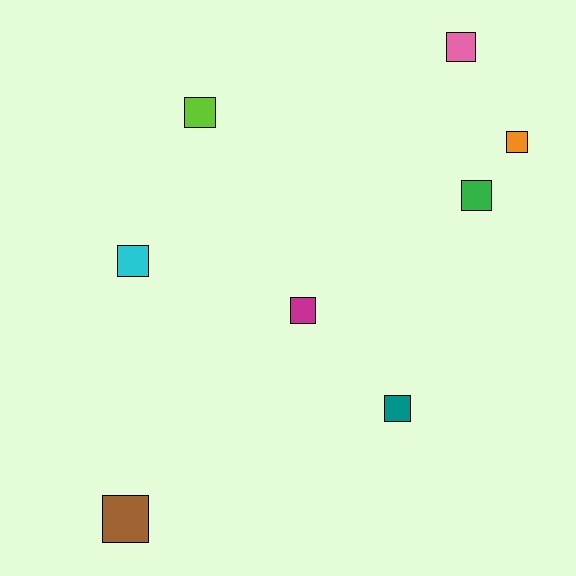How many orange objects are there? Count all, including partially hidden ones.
There is 1 orange object.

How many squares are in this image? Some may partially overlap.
There are 8 squares.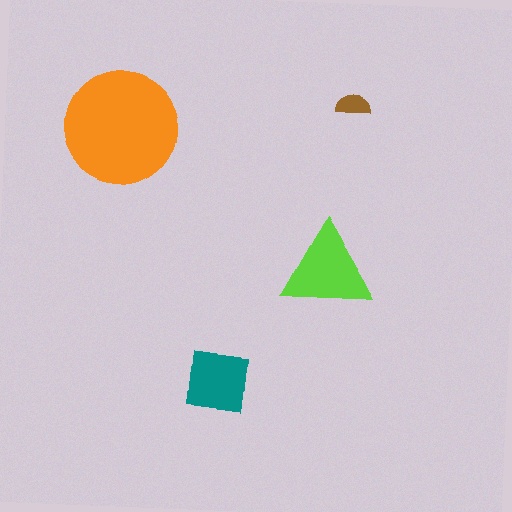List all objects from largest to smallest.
The orange circle, the lime triangle, the teal square, the brown semicircle.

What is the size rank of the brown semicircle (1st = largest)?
4th.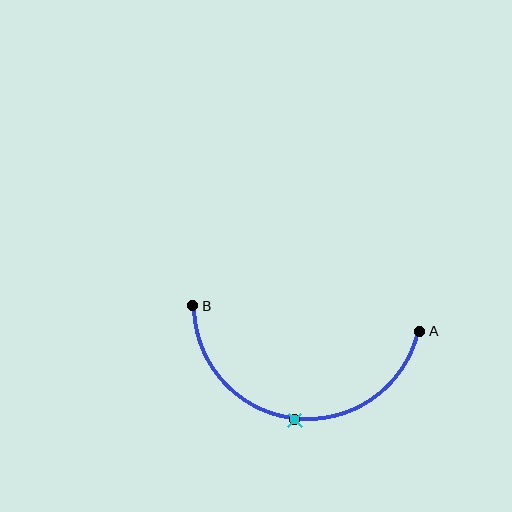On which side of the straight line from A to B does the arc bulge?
The arc bulges below the straight line connecting A and B.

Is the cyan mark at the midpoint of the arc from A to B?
Yes. The cyan mark lies on the arc at equal arc-length from both A and B — it is the arc midpoint.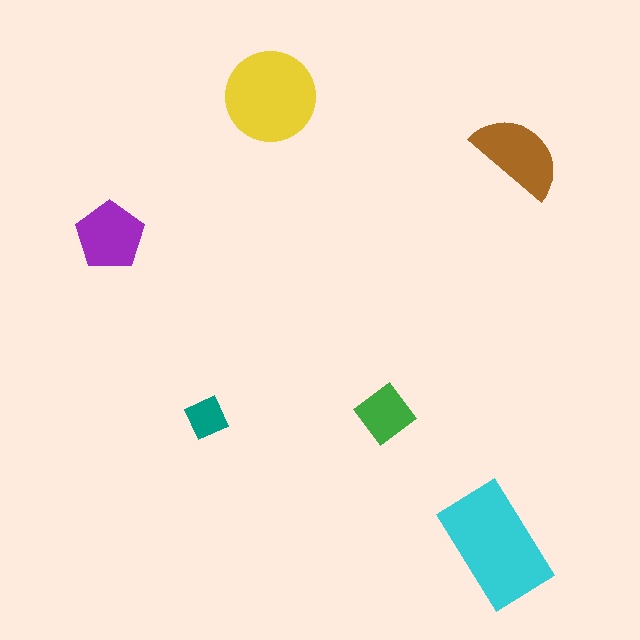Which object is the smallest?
The teal diamond.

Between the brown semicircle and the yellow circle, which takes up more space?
The yellow circle.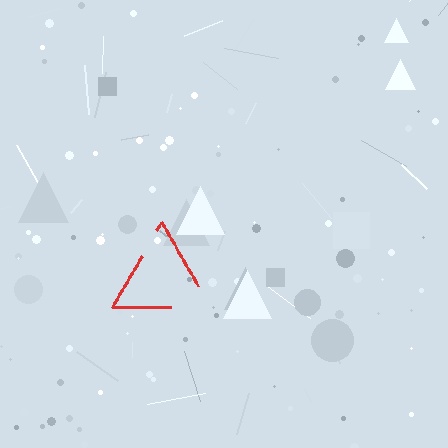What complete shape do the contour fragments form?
The contour fragments form a triangle.